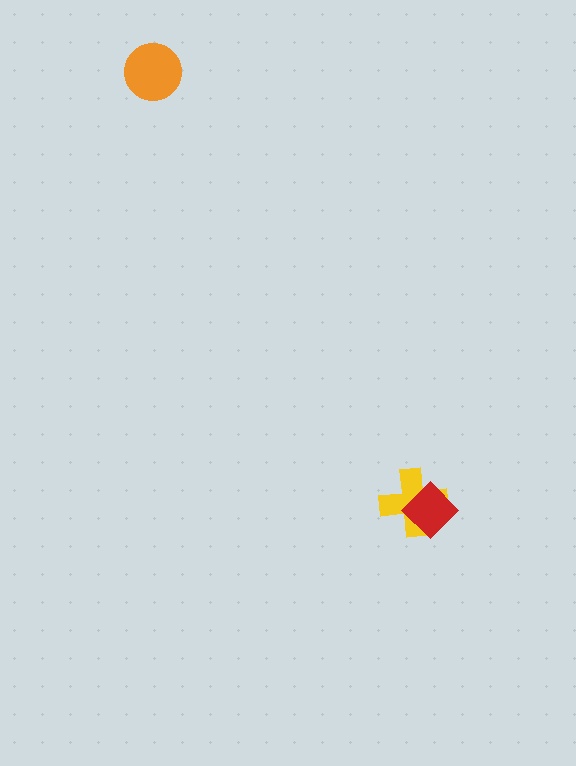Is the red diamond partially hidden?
No, no other shape covers it.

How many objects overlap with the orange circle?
0 objects overlap with the orange circle.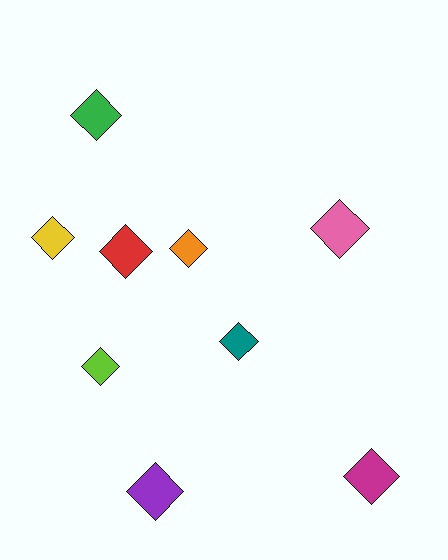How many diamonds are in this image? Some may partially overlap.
There are 9 diamonds.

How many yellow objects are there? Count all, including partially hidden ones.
There is 1 yellow object.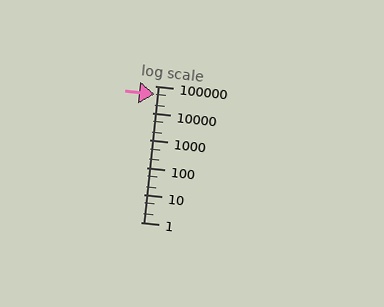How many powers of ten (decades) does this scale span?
The scale spans 5 decades, from 1 to 100000.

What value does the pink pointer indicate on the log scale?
The pointer indicates approximately 49000.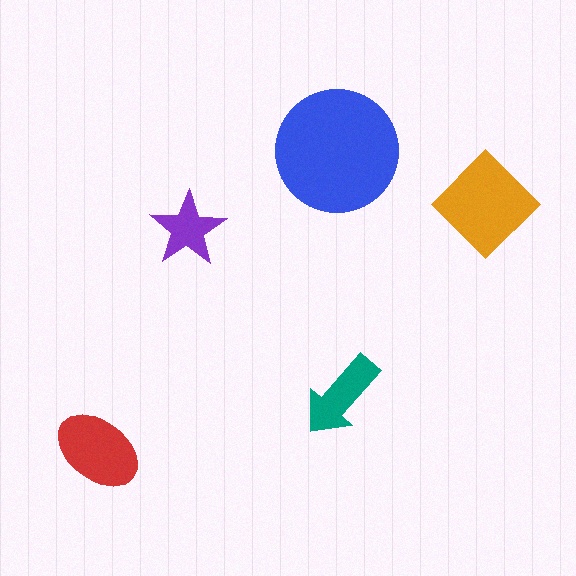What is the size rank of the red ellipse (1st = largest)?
3rd.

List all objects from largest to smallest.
The blue circle, the orange diamond, the red ellipse, the teal arrow, the purple star.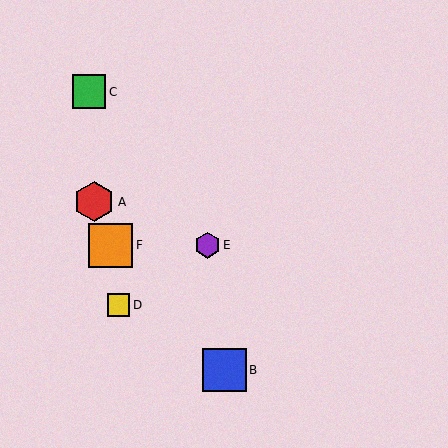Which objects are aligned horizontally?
Objects E, F are aligned horizontally.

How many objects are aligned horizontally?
2 objects (E, F) are aligned horizontally.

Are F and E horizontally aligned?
Yes, both are at y≈245.